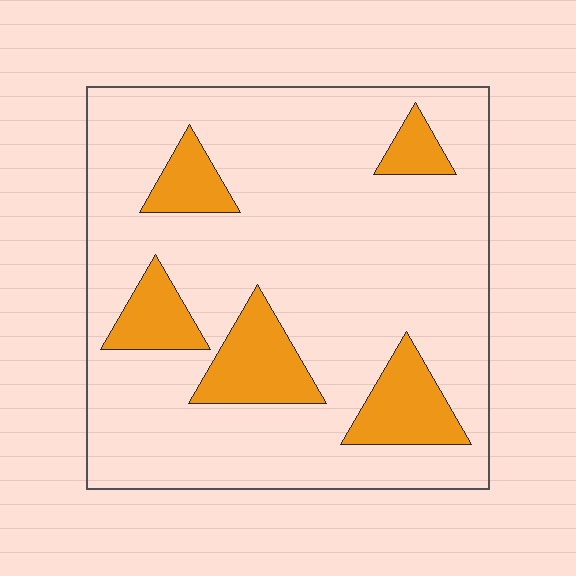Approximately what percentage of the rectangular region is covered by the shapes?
Approximately 20%.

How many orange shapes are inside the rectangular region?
5.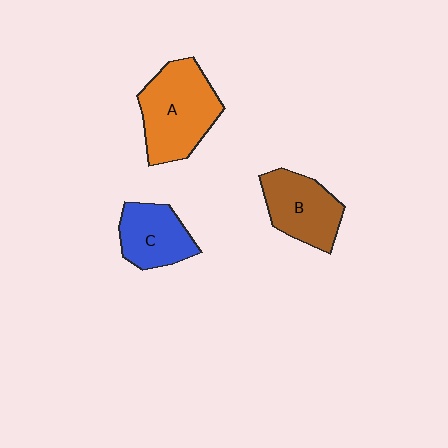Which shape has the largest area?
Shape A (orange).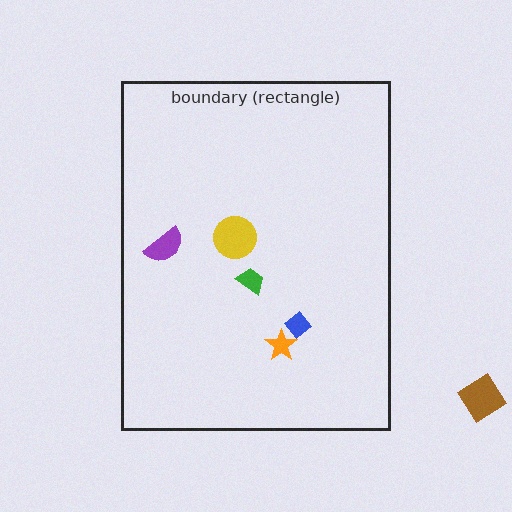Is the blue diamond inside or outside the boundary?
Inside.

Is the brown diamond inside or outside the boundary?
Outside.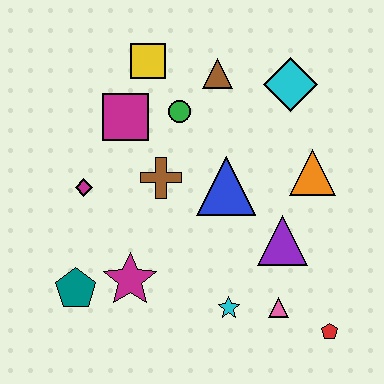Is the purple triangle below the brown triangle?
Yes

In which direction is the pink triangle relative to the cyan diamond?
The pink triangle is below the cyan diamond.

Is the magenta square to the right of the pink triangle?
No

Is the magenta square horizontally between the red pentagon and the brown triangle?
No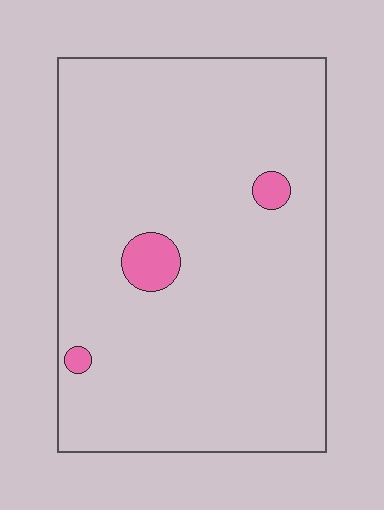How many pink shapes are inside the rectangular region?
3.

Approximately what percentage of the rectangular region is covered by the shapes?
Approximately 5%.